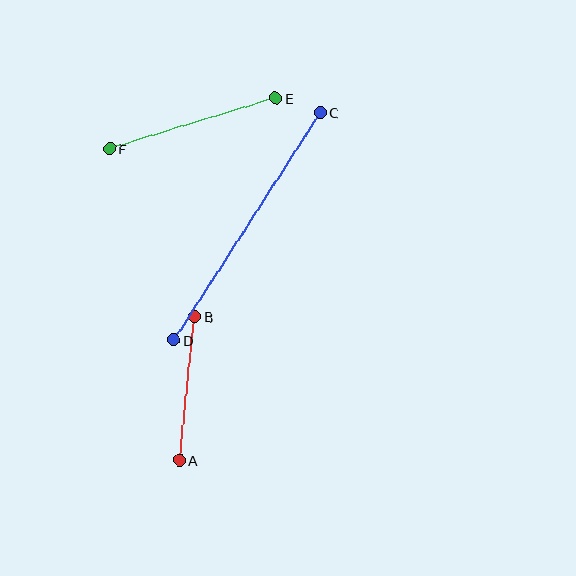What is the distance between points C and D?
The distance is approximately 270 pixels.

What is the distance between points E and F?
The distance is approximately 174 pixels.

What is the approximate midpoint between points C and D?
The midpoint is at approximately (247, 226) pixels.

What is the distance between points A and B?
The distance is approximately 144 pixels.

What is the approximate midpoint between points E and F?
The midpoint is at approximately (193, 123) pixels.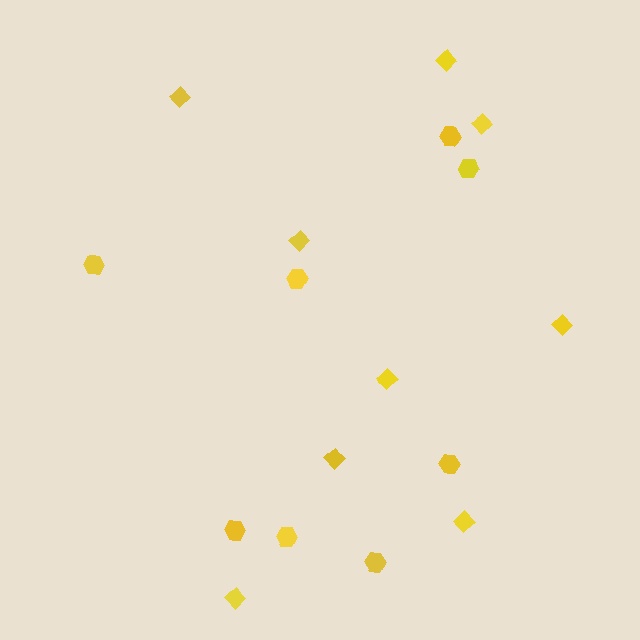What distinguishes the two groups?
There are 2 groups: one group of hexagons (8) and one group of diamonds (9).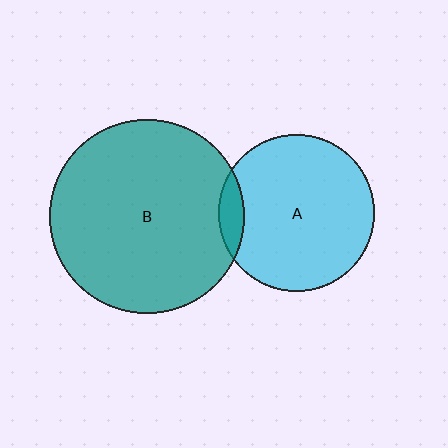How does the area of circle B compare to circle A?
Approximately 1.5 times.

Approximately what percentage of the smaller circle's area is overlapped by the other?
Approximately 10%.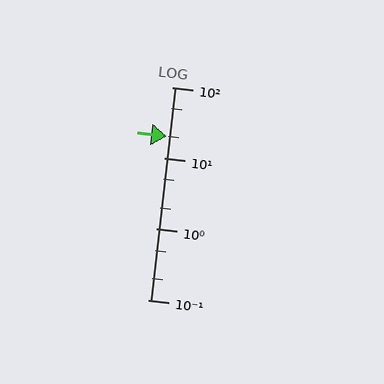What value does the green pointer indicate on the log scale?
The pointer indicates approximately 20.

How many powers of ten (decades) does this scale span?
The scale spans 3 decades, from 0.1 to 100.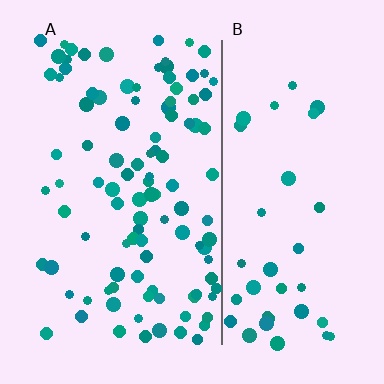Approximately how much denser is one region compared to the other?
Approximately 2.6× — region A over region B.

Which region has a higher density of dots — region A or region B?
A (the left).